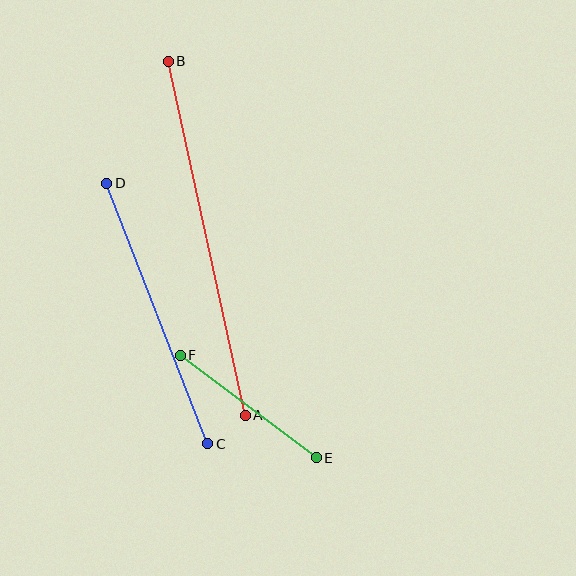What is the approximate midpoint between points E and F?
The midpoint is at approximately (248, 407) pixels.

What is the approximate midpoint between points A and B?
The midpoint is at approximately (207, 238) pixels.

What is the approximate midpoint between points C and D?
The midpoint is at approximately (157, 313) pixels.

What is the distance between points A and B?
The distance is approximately 362 pixels.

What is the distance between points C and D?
The distance is approximately 279 pixels.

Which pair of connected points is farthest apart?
Points A and B are farthest apart.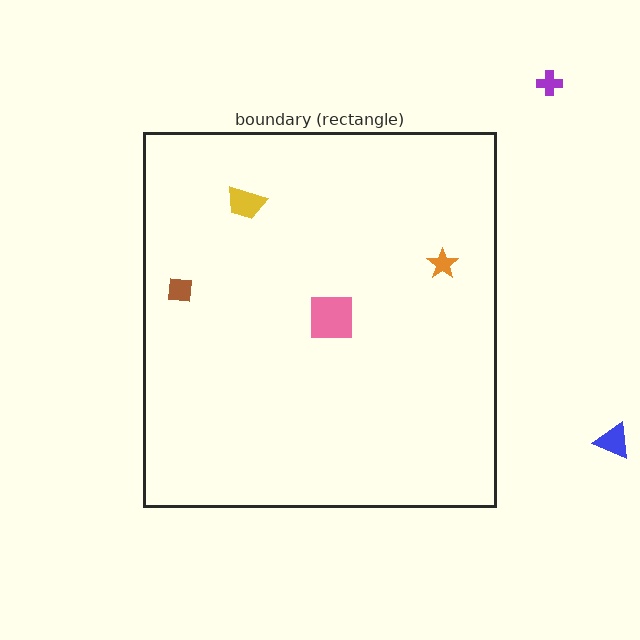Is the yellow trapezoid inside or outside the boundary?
Inside.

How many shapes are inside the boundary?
4 inside, 2 outside.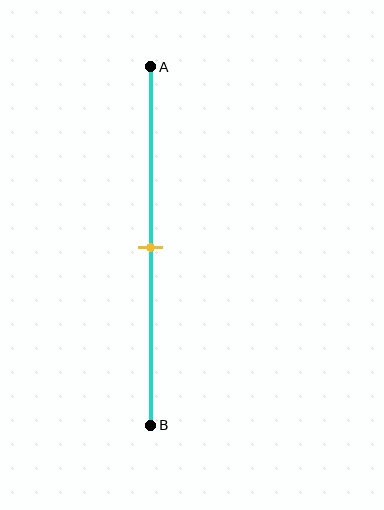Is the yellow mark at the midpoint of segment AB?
Yes, the mark is approximately at the midpoint.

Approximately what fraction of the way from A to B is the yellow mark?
The yellow mark is approximately 50% of the way from A to B.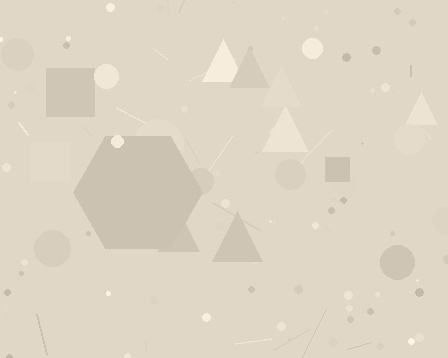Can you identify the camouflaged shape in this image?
The camouflaged shape is a hexagon.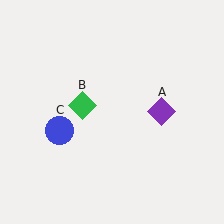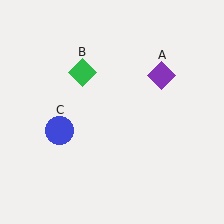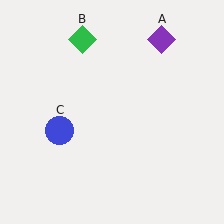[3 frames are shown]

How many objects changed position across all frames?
2 objects changed position: purple diamond (object A), green diamond (object B).